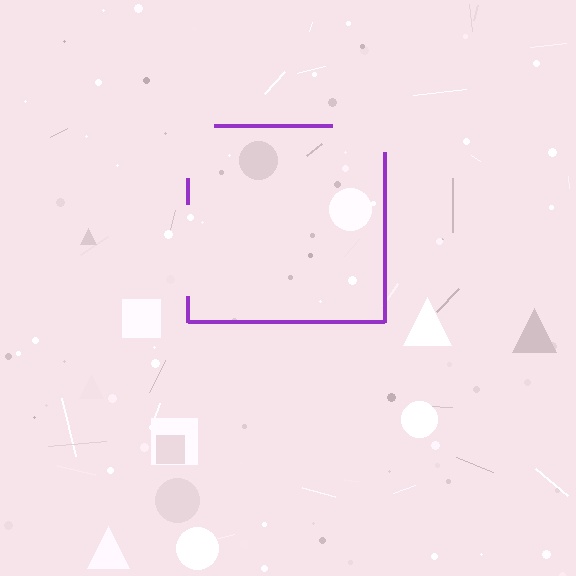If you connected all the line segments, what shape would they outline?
They would outline a square.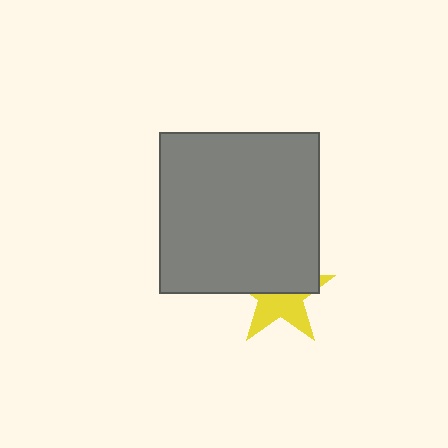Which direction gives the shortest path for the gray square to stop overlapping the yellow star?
Moving up gives the shortest separation.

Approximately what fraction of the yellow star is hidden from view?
Roughly 51% of the yellow star is hidden behind the gray square.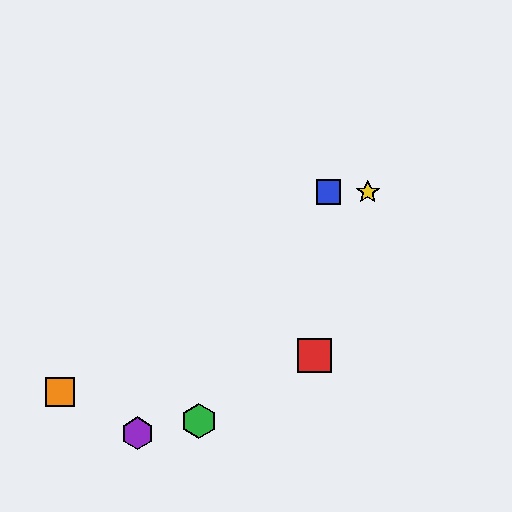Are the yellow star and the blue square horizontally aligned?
Yes, both are at y≈192.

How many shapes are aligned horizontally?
2 shapes (the blue square, the yellow star) are aligned horizontally.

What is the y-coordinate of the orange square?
The orange square is at y≈392.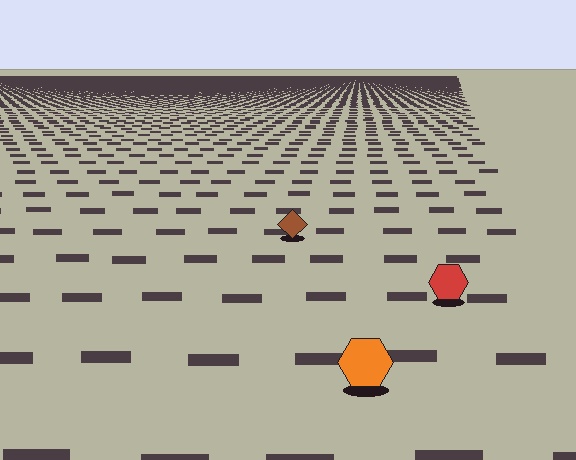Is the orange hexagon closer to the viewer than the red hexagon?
Yes. The orange hexagon is closer — you can tell from the texture gradient: the ground texture is coarser near it.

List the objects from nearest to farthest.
From nearest to farthest: the orange hexagon, the red hexagon, the brown diamond.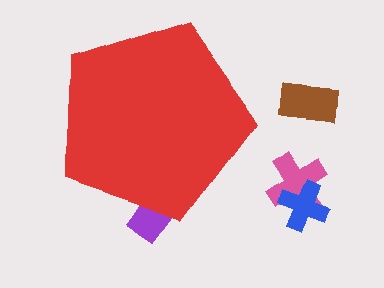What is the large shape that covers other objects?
A red pentagon.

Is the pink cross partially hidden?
No, the pink cross is fully visible.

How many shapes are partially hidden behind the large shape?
1 shape is partially hidden.